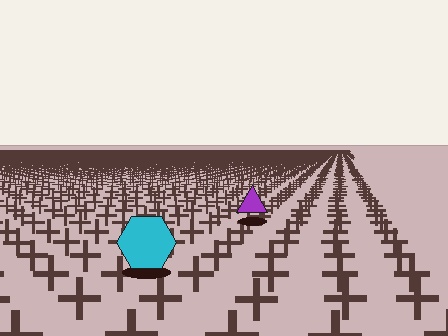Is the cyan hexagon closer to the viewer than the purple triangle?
Yes. The cyan hexagon is closer — you can tell from the texture gradient: the ground texture is coarser near it.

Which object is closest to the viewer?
The cyan hexagon is closest. The texture marks near it are larger and more spread out.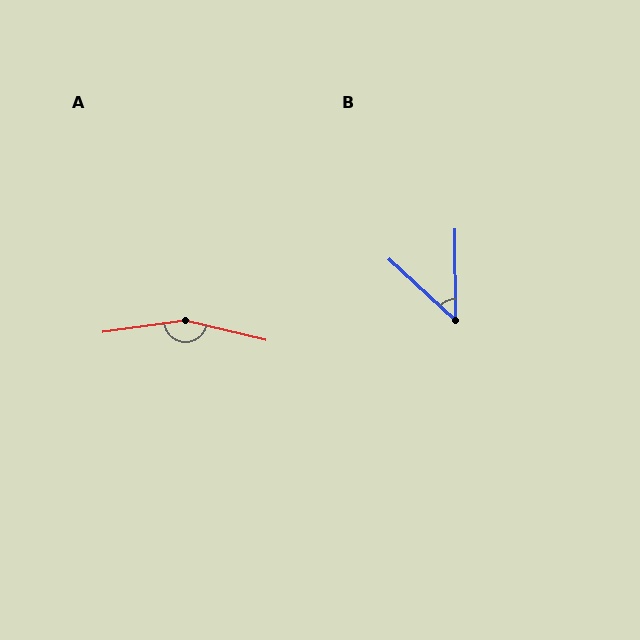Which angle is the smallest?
B, at approximately 47 degrees.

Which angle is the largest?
A, at approximately 158 degrees.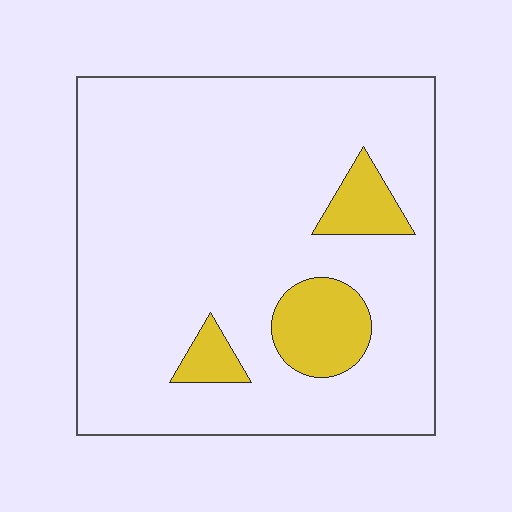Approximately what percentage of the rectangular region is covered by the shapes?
Approximately 10%.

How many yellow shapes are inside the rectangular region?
3.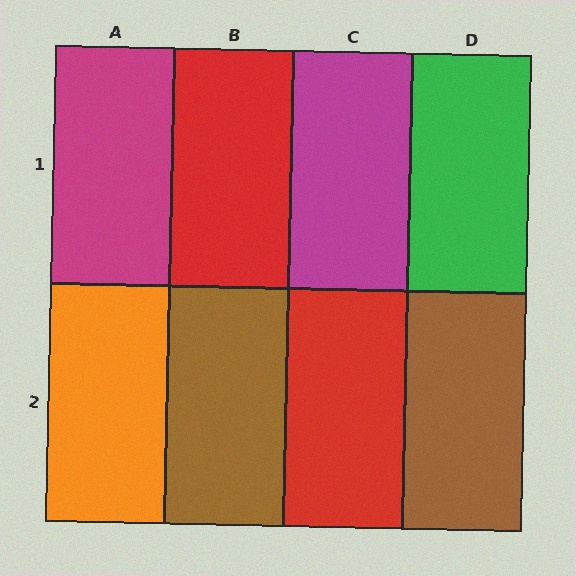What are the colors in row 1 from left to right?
Magenta, red, magenta, green.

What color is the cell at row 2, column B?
Brown.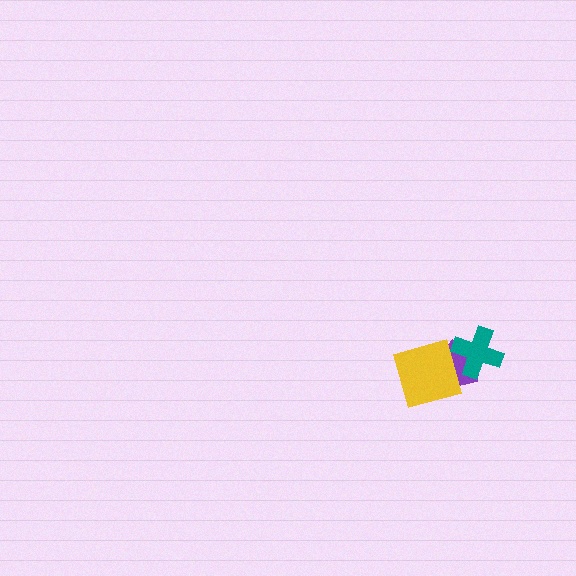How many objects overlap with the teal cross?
2 objects overlap with the teal cross.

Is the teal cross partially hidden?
Yes, it is partially covered by another shape.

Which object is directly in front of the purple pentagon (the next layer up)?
The teal cross is directly in front of the purple pentagon.